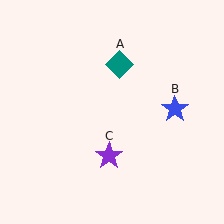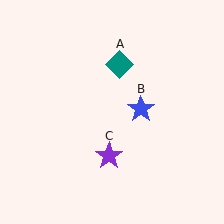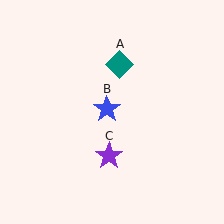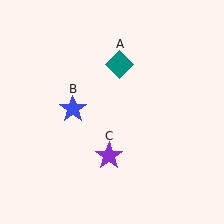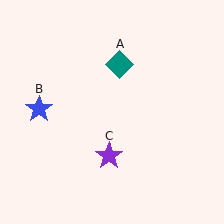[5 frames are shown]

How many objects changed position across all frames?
1 object changed position: blue star (object B).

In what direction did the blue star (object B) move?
The blue star (object B) moved left.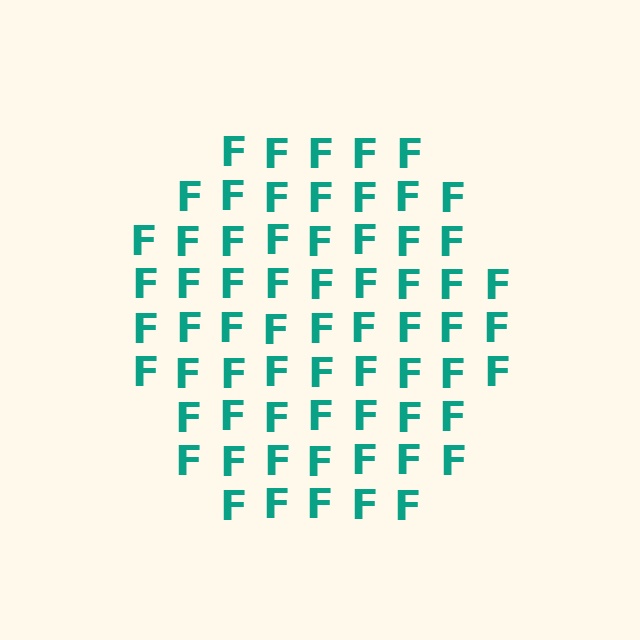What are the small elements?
The small elements are letter F's.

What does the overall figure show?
The overall figure shows a hexagon.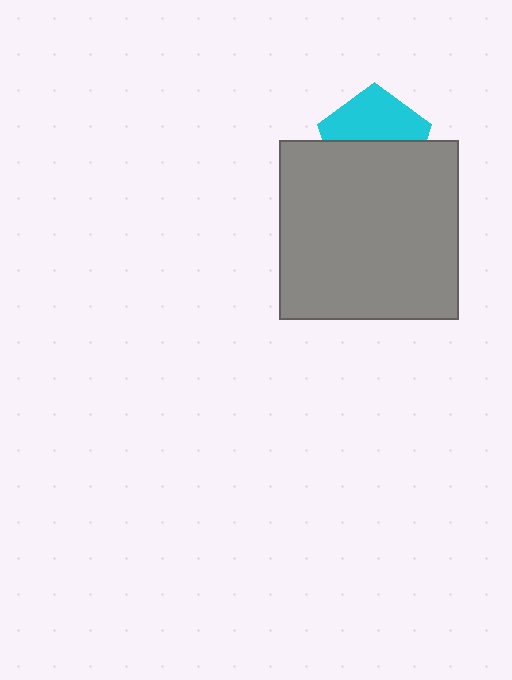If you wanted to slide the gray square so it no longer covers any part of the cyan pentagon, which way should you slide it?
Slide it down — that is the most direct way to separate the two shapes.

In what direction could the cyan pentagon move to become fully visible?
The cyan pentagon could move up. That would shift it out from behind the gray square entirely.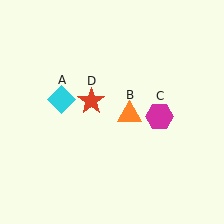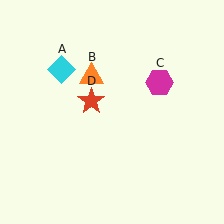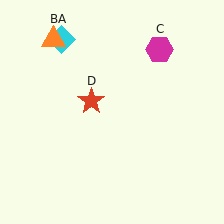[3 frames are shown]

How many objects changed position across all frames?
3 objects changed position: cyan diamond (object A), orange triangle (object B), magenta hexagon (object C).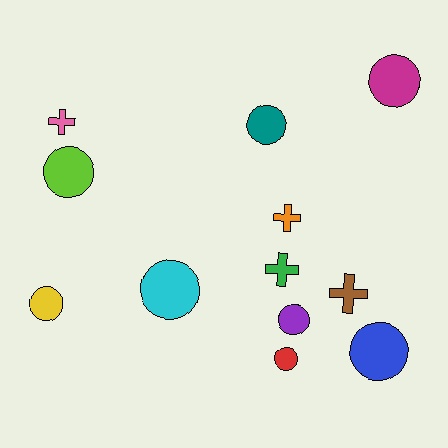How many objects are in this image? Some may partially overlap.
There are 12 objects.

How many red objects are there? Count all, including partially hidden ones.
There is 1 red object.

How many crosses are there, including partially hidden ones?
There are 4 crosses.